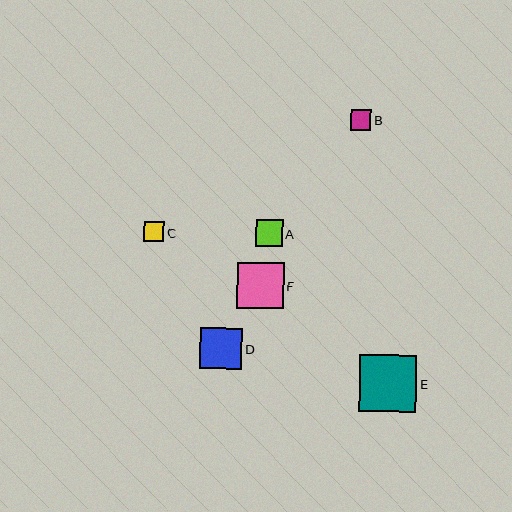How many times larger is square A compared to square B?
Square A is approximately 1.3 times the size of square B.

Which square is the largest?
Square E is the largest with a size of approximately 57 pixels.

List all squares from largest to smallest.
From largest to smallest: E, F, D, A, B, C.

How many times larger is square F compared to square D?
Square F is approximately 1.1 times the size of square D.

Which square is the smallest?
Square C is the smallest with a size of approximately 20 pixels.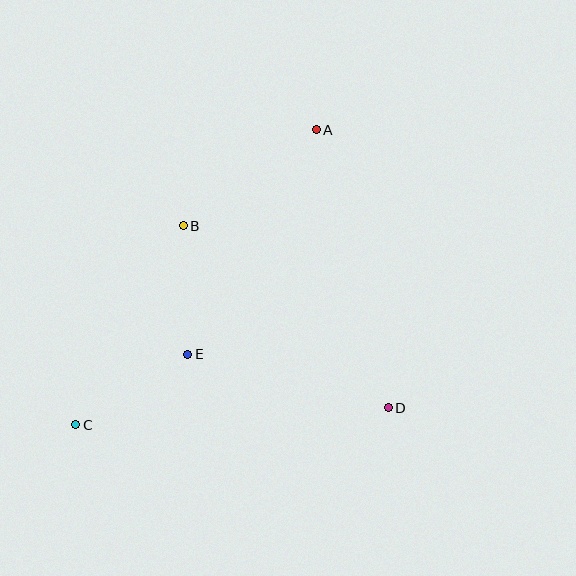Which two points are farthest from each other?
Points A and C are farthest from each other.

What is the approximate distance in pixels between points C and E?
The distance between C and E is approximately 132 pixels.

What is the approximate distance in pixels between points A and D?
The distance between A and D is approximately 287 pixels.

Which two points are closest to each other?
Points B and E are closest to each other.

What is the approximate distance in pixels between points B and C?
The distance between B and C is approximately 226 pixels.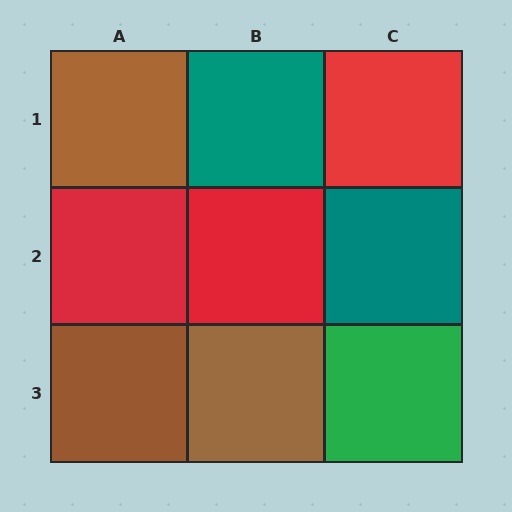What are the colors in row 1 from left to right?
Brown, teal, red.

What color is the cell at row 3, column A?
Brown.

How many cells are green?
1 cell is green.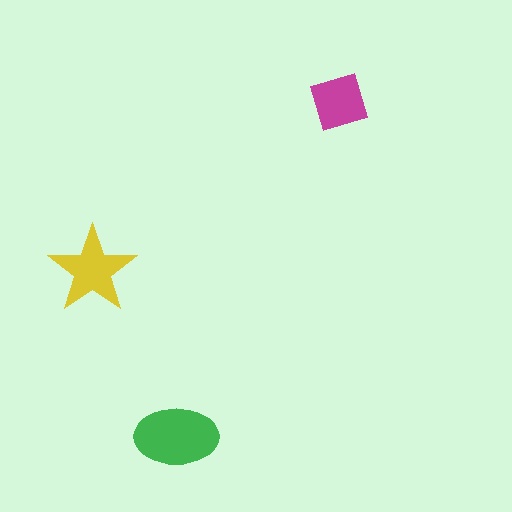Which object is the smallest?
The magenta diamond.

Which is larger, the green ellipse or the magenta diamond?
The green ellipse.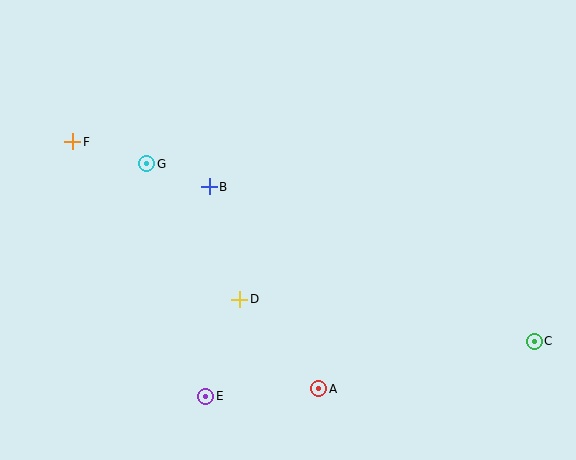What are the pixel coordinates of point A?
Point A is at (319, 389).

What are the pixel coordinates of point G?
Point G is at (147, 164).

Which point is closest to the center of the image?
Point D at (240, 299) is closest to the center.